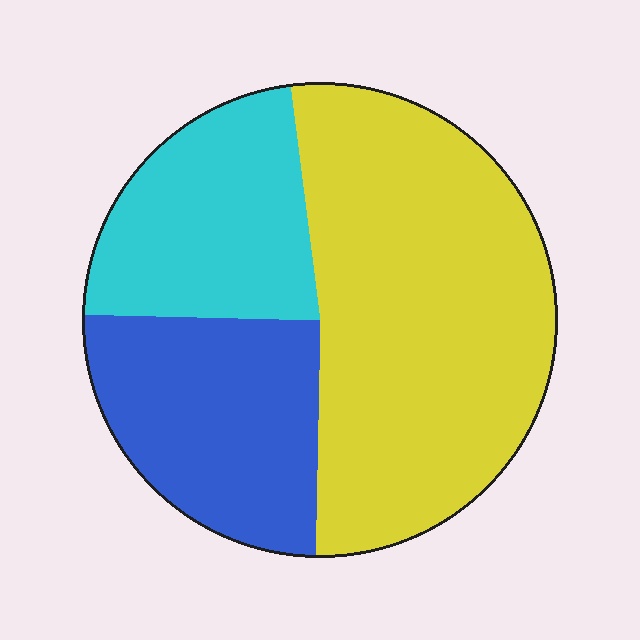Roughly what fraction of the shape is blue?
Blue takes up about one quarter (1/4) of the shape.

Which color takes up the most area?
Yellow, at roughly 50%.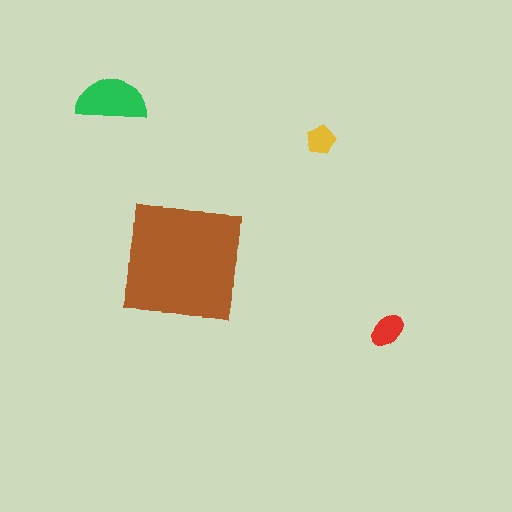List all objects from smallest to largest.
The yellow pentagon, the red ellipse, the green semicircle, the brown square.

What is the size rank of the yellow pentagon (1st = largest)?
4th.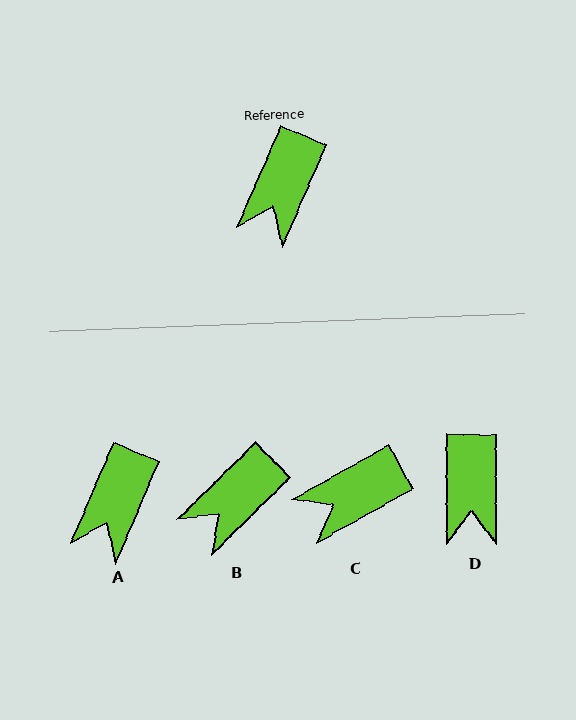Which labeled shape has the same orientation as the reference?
A.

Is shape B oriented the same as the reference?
No, it is off by about 22 degrees.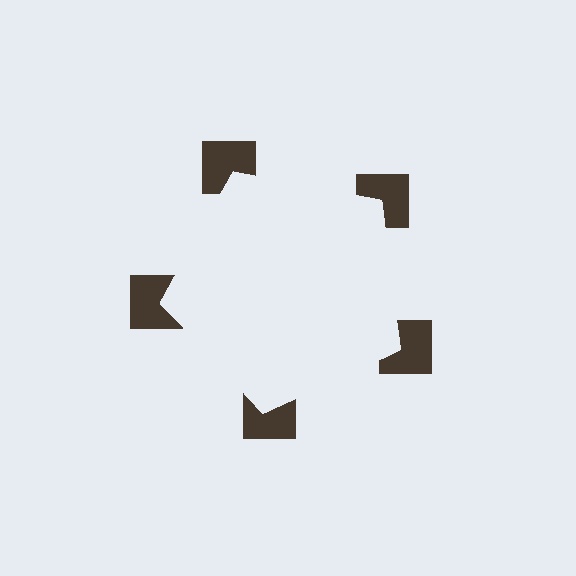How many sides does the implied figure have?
5 sides.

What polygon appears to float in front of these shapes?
An illusory pentagon — its edges are inferred from the aligned wedge cuts in the notched squares, not physically drawn.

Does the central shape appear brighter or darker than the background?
It typically appears slightly brighter than the background, even though no actual brightness change is drawn.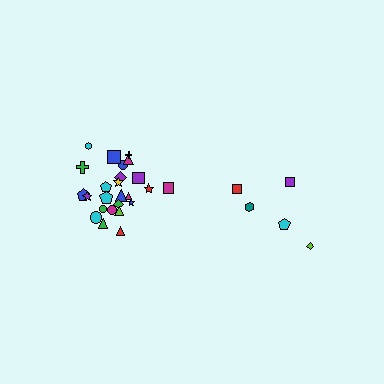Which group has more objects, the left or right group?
The left group.